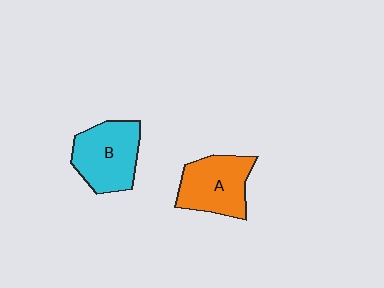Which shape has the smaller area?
Shape A (orange).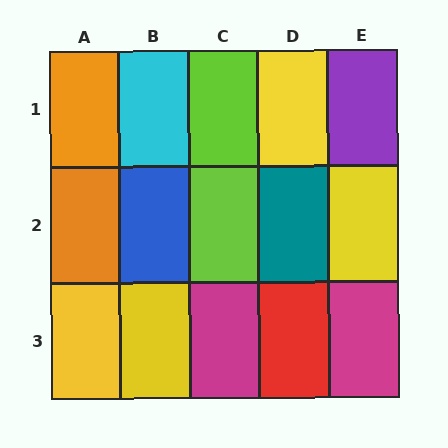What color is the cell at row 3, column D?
Red.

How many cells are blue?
1 cell is blue.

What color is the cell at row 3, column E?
Magenta.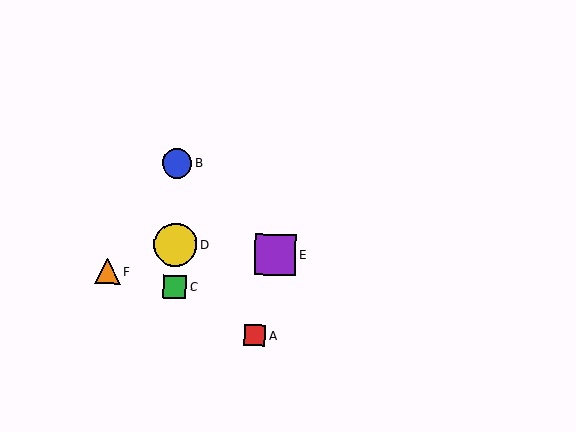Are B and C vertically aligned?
Yes, both are at x≈177.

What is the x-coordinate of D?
Object D is at x≈176.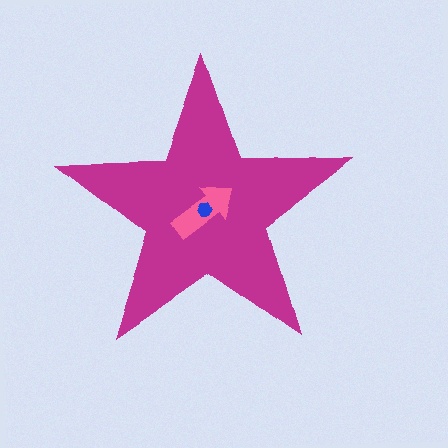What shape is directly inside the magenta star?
The pink arrow.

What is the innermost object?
The blue hexagon.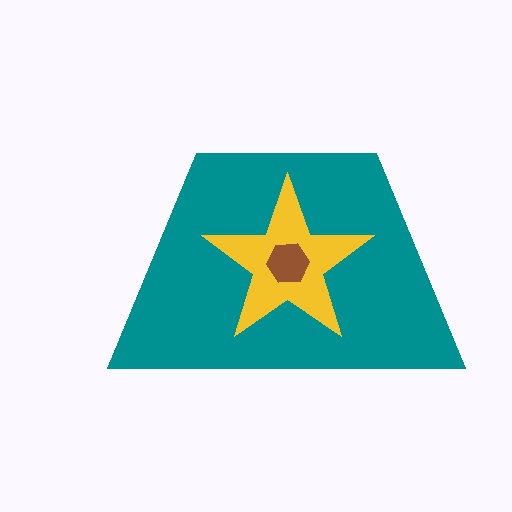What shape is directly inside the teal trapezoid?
The yellow star.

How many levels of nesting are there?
3.